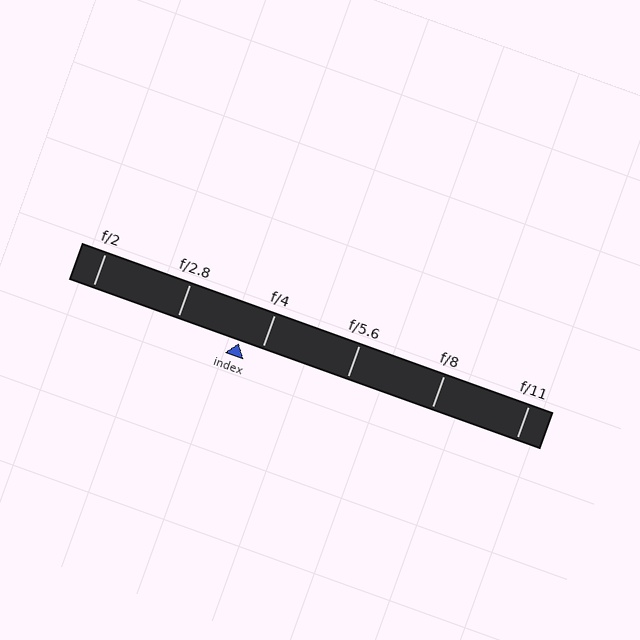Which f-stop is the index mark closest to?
The index mark is closest to f/4.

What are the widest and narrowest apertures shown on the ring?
The widest aperture shown is f/2 and the narrowest is f/11.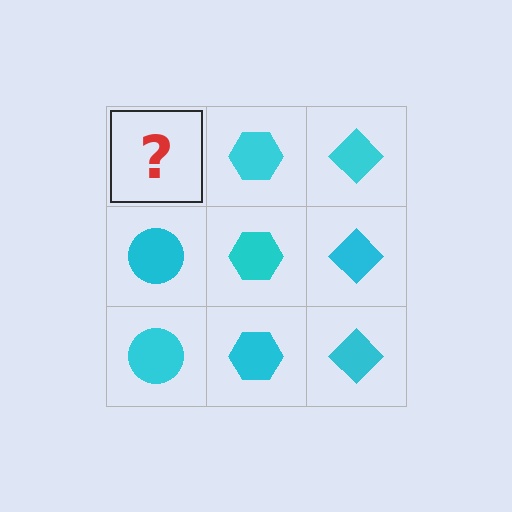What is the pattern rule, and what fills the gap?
The rule is that each column has a consistent shape. The gap should be filled with a cyan circle.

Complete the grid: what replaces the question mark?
The question mark should be replaced with a cyan circle.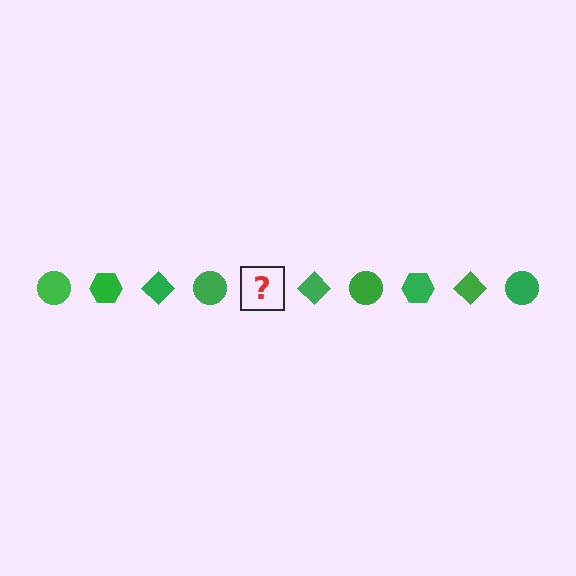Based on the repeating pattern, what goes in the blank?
The blank should be a green hexagon.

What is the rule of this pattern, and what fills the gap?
The rule is that the pattern cycles through circle, hexagon, diamond shapes in green. The gap should be filled with a green hexagon.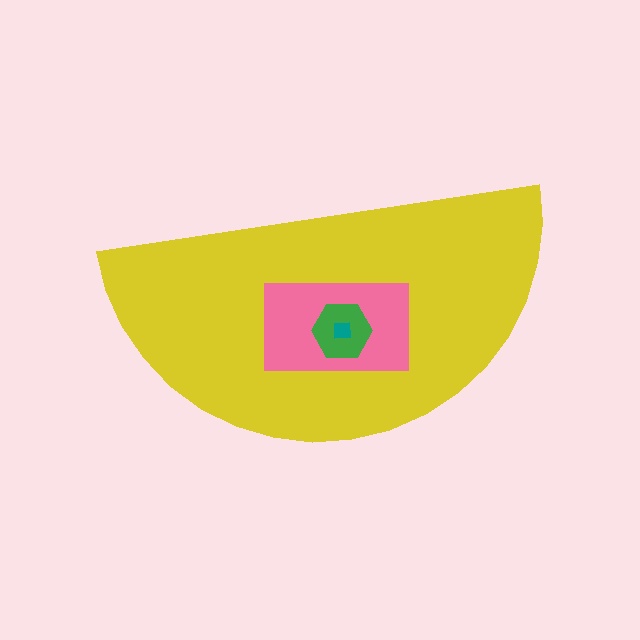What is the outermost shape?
The yellow semicircle.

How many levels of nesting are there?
4.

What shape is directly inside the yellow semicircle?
The pink rectangle.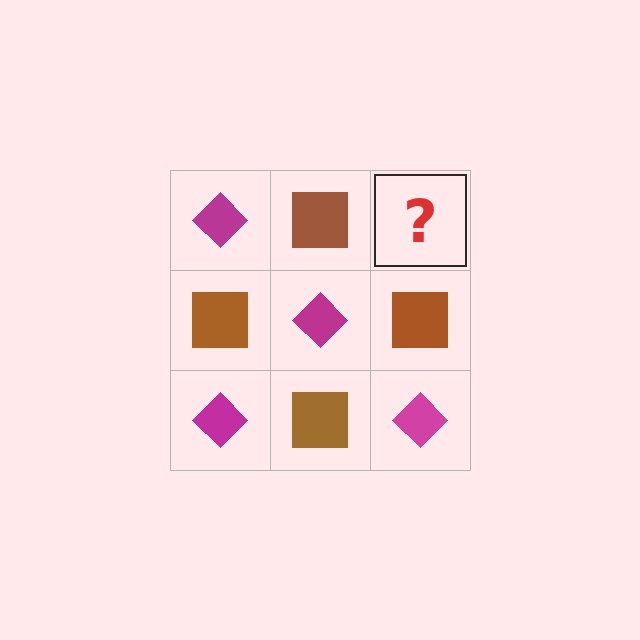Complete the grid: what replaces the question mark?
The question mark should be replaced with a magenta diamond.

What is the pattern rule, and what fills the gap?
The rule is that it alternates magenta diamond and brown square in a checkerboard pattern. The gap should be filled with a magenta diamond.